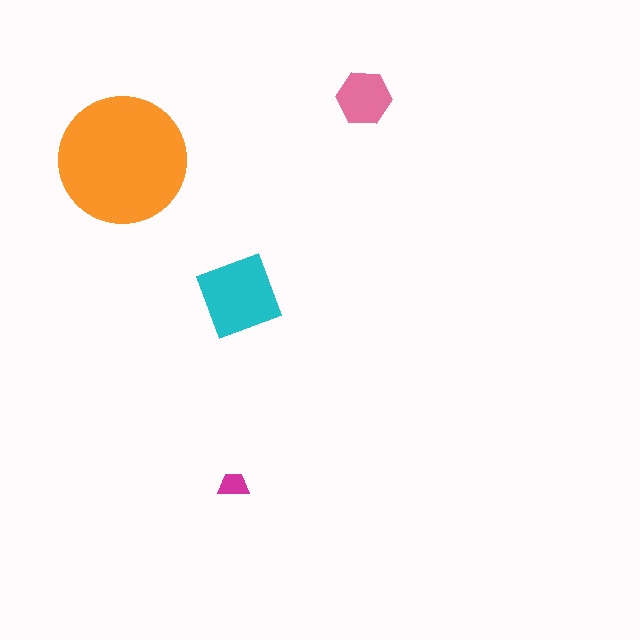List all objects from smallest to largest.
The magenta trapezoid, the pink hexagon, the cyan square, the orange circle.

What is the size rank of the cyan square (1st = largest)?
2nd.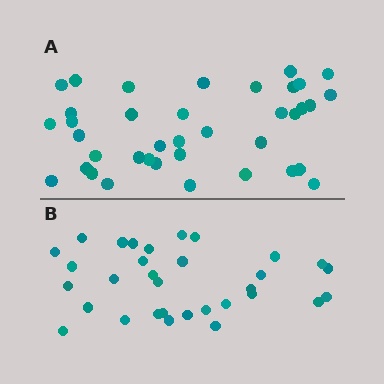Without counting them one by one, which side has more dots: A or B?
Region A (the top region) has more dots.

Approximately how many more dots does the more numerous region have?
Region A has about 6 more dots than region B.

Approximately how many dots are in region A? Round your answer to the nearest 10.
About 40 dots. (The exact count is 38, which rounds to 40.)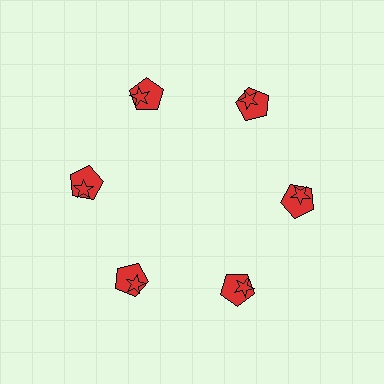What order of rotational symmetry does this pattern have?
This pattern has 6-fold rotational symmetry.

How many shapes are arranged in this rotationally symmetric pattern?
There are 12 shapes, arranged in 6 groups of 2.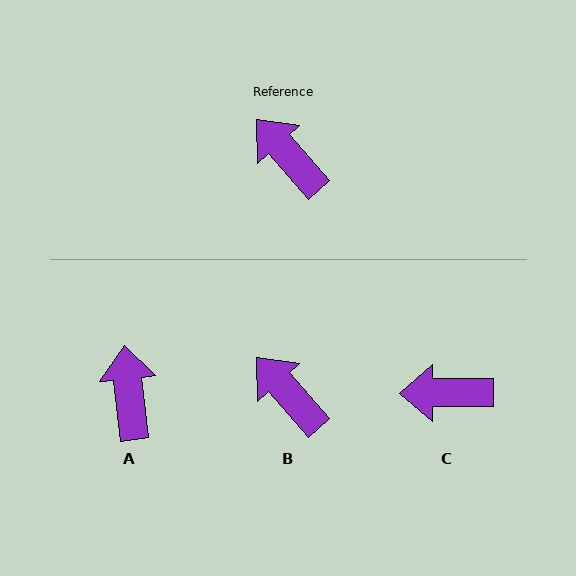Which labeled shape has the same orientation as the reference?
B.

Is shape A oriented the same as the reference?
No, it is off by about 35 degrees.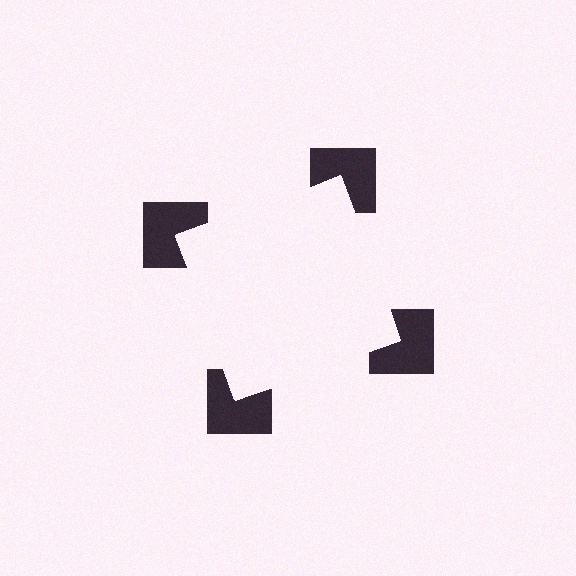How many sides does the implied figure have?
4 sides.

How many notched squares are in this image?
There are 4 — one at each vertex of the illusory square.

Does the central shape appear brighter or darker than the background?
It typically appears slightly brighter than the background, even though no actual brightness change is drawn.